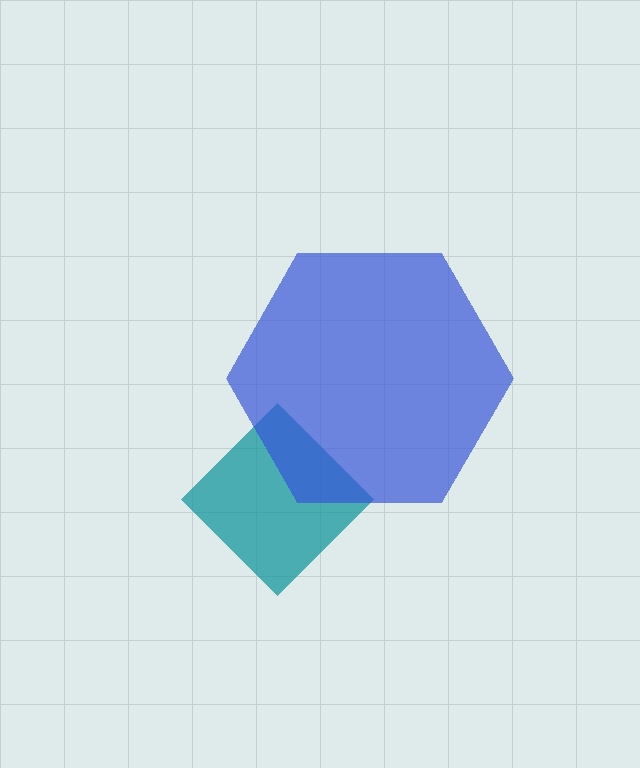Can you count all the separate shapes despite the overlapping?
Yes, there are 2 separate shapes.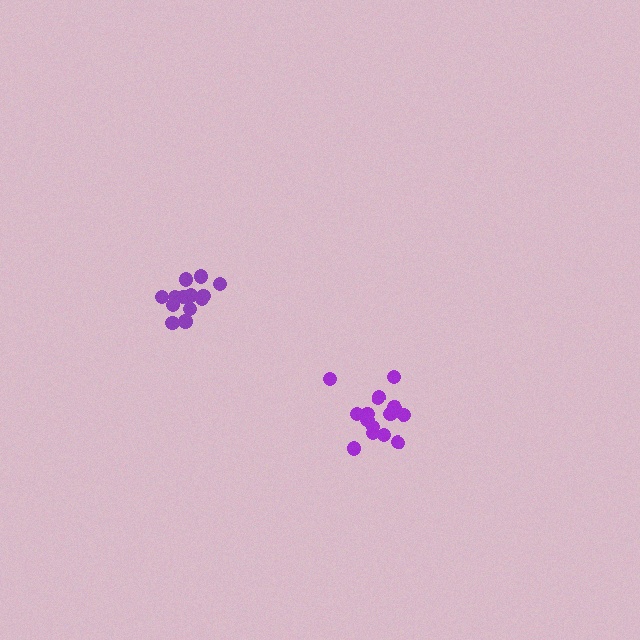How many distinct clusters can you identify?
There are 2 distinct clusters.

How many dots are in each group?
Group 1: 13 dots, Group 2: 14 dots (27 total).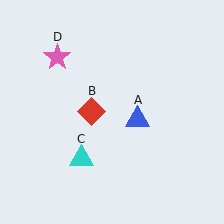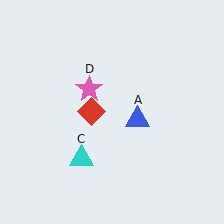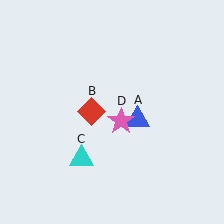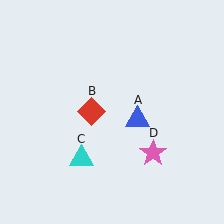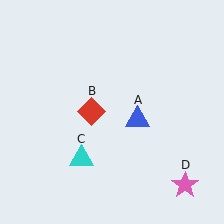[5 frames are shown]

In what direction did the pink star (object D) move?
The pink star (object D) moved down and to the right.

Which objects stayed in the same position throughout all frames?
Blue triangle (object A) and red diamond (object B) and cyan triangle (object C) remained stationary.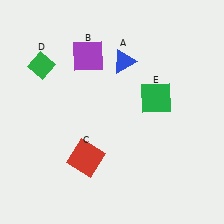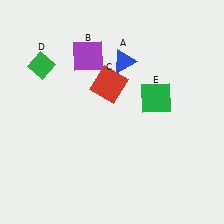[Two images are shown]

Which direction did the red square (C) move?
The red square (C) moved up.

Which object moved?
The red square (C) moved up.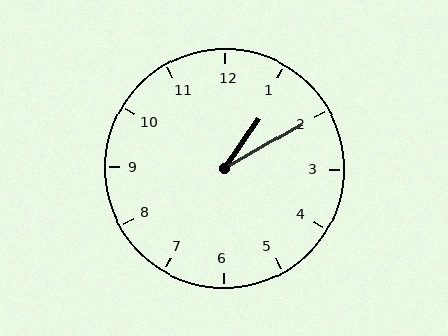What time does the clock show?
1:10.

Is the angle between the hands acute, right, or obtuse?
It is acute.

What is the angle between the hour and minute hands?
Approximately 25 degrees.